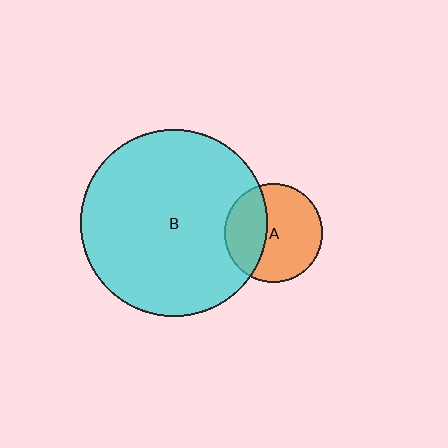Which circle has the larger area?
Circle B (cyan).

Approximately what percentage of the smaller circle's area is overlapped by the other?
Approximately 35%.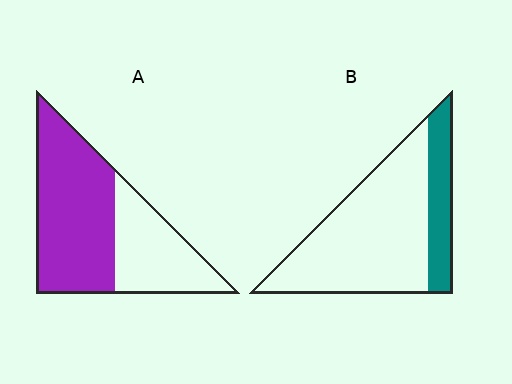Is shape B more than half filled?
No.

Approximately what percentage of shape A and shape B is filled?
A is approximately 60% and B is approximately 25%.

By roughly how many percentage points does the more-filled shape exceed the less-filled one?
By roughly 40 percentage points (A over B).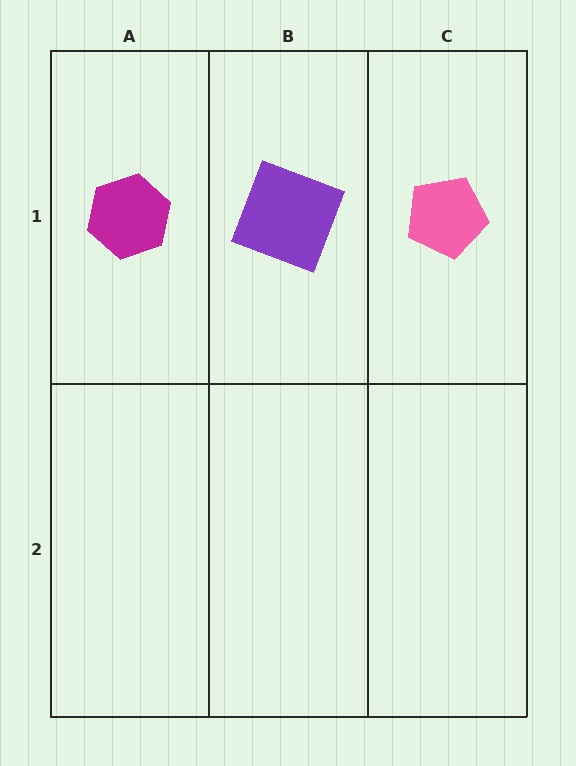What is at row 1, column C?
A pink pentagon.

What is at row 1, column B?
A purple square.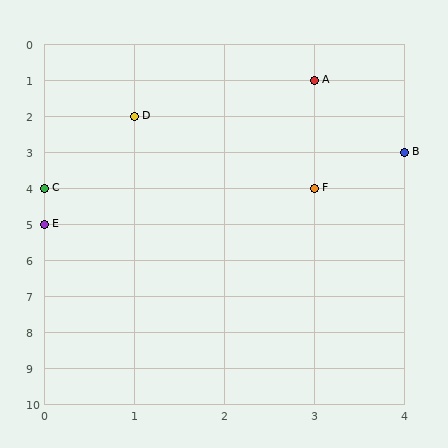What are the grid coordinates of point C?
Point C is at grid coordinates (0, 4).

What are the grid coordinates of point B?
Point B is at grid coordinates (4, 3).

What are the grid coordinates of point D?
Point D is at grid coordinates (1, 2).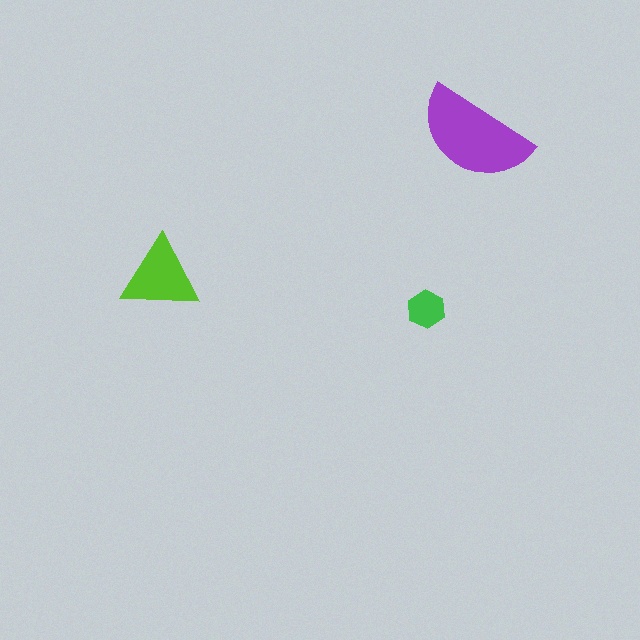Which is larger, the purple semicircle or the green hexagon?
The purple semicircle.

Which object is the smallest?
The green hexagon.